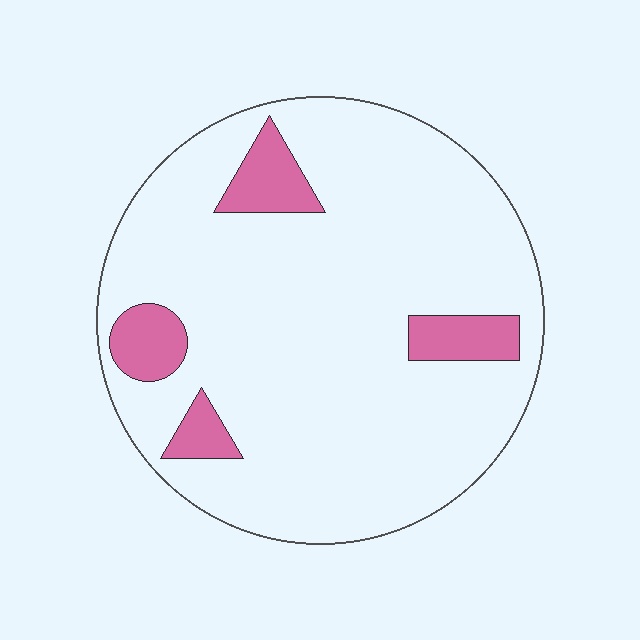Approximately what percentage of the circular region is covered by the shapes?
Approximately 10%.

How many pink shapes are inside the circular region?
4.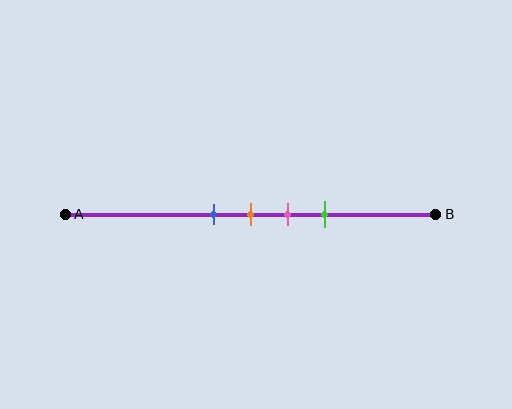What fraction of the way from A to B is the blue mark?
The blue mark is approximately 40% (0.4) of the way from A to B.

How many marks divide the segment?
There are 4 marks dividing the segment.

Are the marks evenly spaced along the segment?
Yes, the marks are approximately evenly spaced.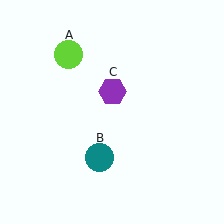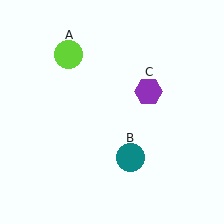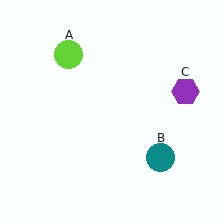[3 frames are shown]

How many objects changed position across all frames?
2 objects changed position: teal circle (object B), purple hexagon (object C).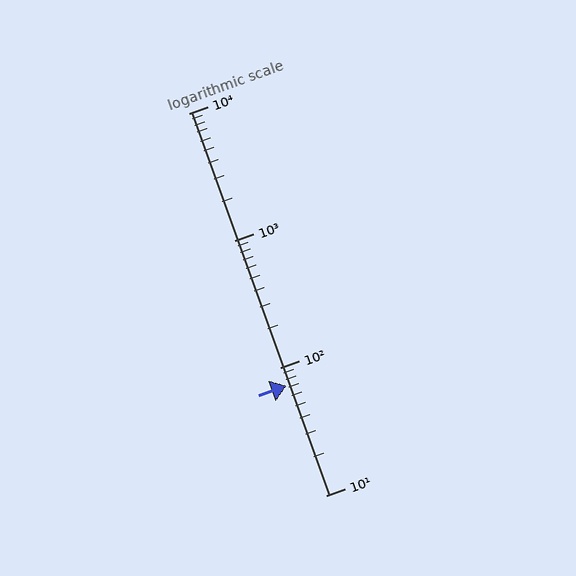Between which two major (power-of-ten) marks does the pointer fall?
The pointer is between 10 and 100.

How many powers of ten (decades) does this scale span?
The scale spans 3 decades, from 10 to 10000.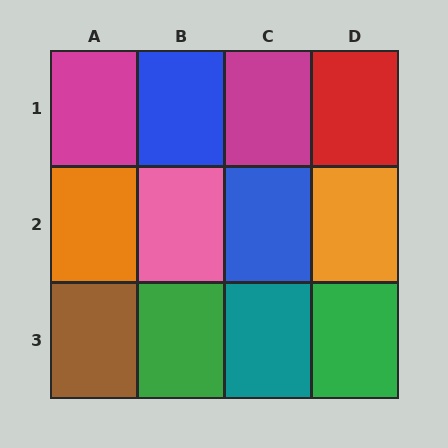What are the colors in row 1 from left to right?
Magenta, blue, magenta, red.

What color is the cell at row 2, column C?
Blue.